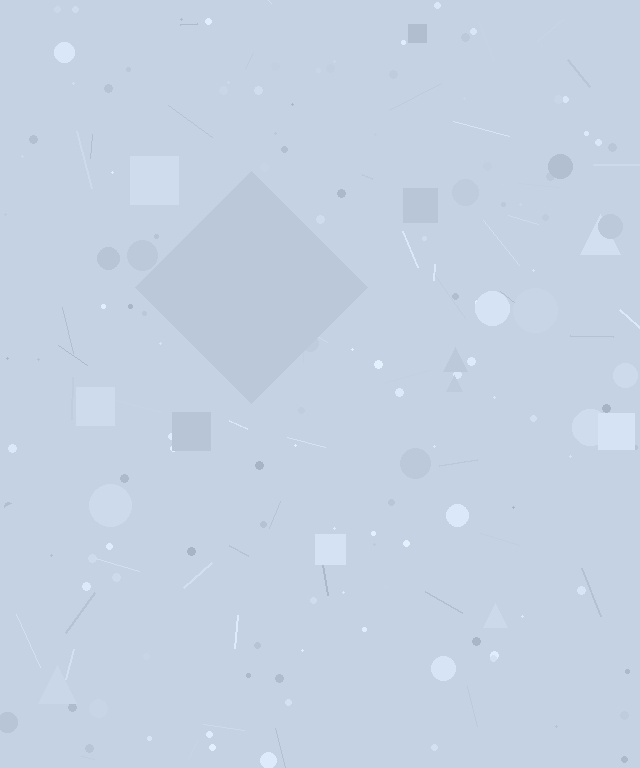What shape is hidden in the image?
A diamond is hidden in the image.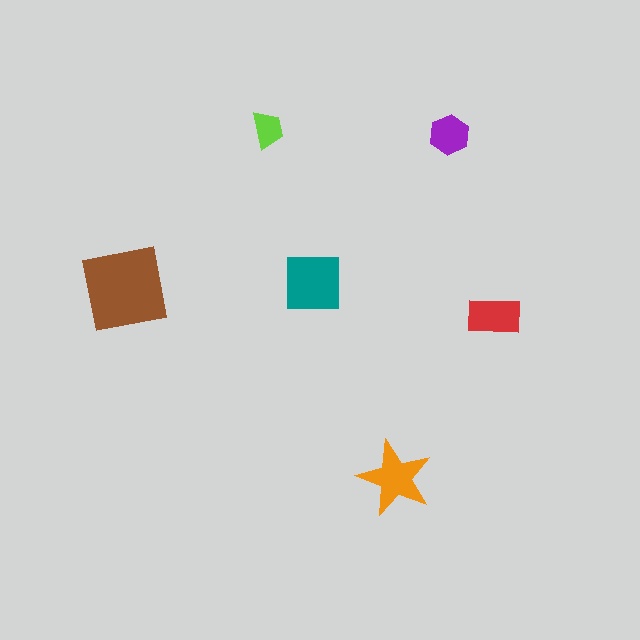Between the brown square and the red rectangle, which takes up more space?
The brown square.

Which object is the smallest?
The lime trapezoid.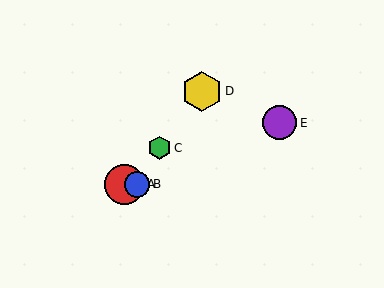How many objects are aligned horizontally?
2 objects (A, B) are aligned horizontally.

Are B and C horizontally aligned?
No, B is at y≈184 and C is at y≈148.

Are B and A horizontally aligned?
Yes, both are at y≈184.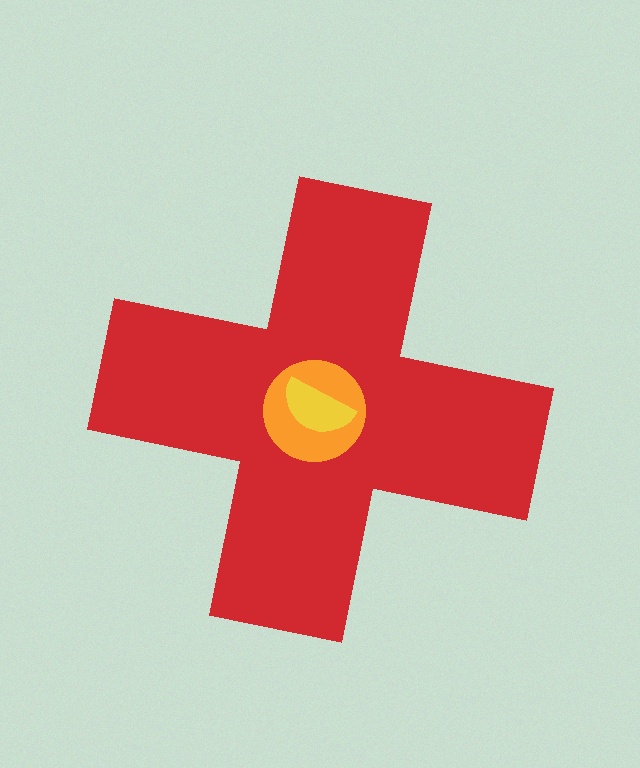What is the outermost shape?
The red cross.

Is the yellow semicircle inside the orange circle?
Yes.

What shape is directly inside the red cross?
The orange circle.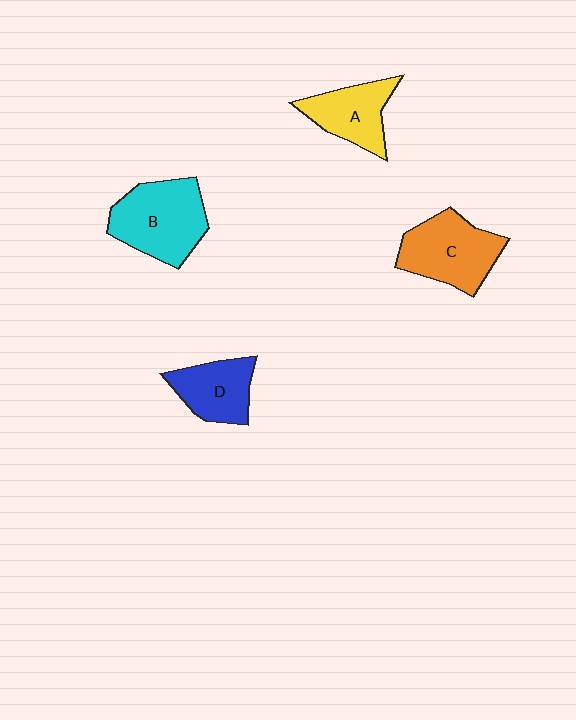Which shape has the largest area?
Shape B (cyan).